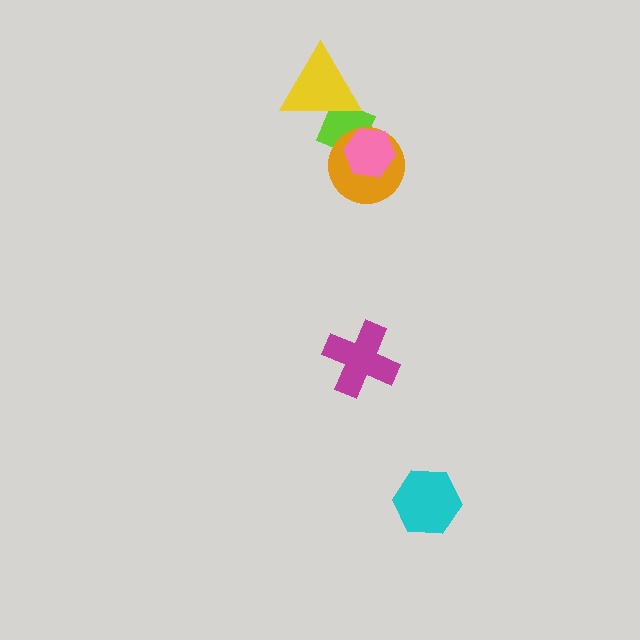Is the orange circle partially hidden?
Yes, it is partially covered by another shape.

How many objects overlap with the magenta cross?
0 objects overlap with the magenta cross.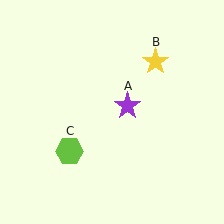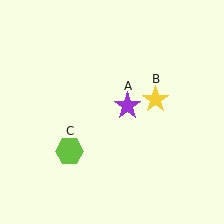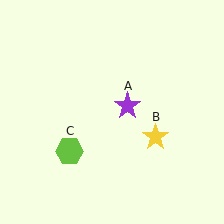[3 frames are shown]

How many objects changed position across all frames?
1 object changed position: yellow star (object B).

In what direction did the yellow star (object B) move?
The yellow star (object B) moved down.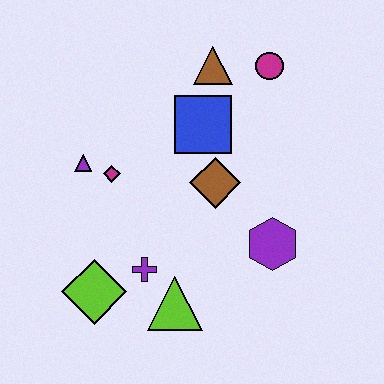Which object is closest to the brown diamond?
The blue square is closest to the brown diamond.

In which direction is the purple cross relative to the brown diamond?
The purple cross is below the brown diamond.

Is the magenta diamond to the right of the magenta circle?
No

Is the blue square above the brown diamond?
Yes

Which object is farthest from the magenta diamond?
The magenta circle is farthest from the magenta diamond.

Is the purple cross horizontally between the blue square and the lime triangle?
No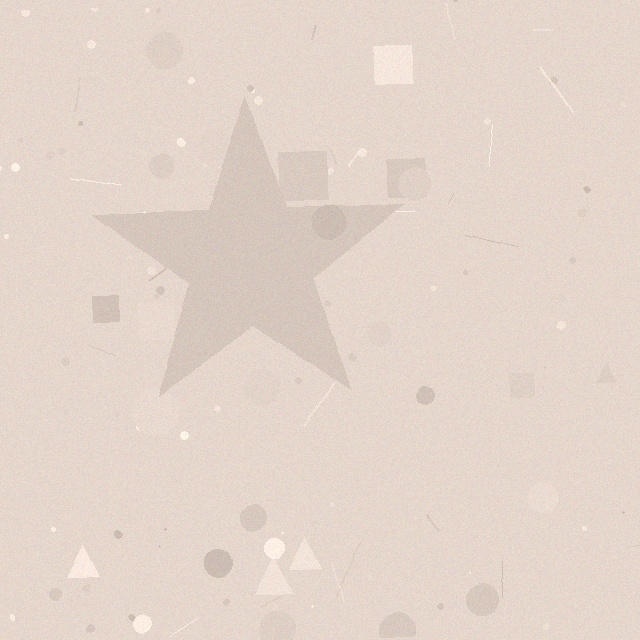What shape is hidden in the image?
A star is hidden in the image.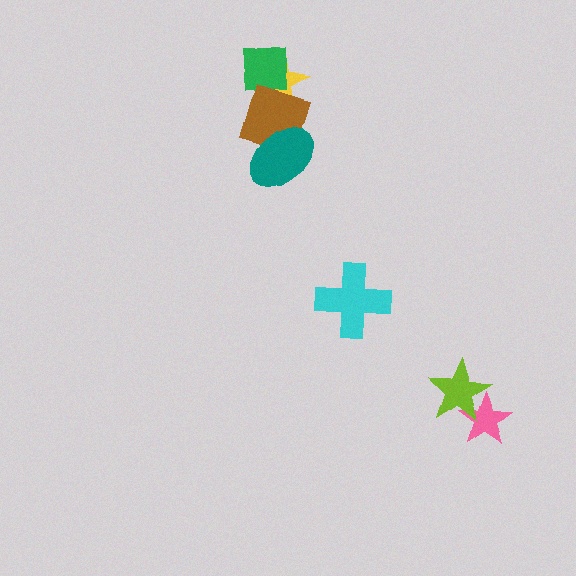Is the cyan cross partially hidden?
No, no other shape covers it.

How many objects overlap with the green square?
2 objects overlap with the green square.